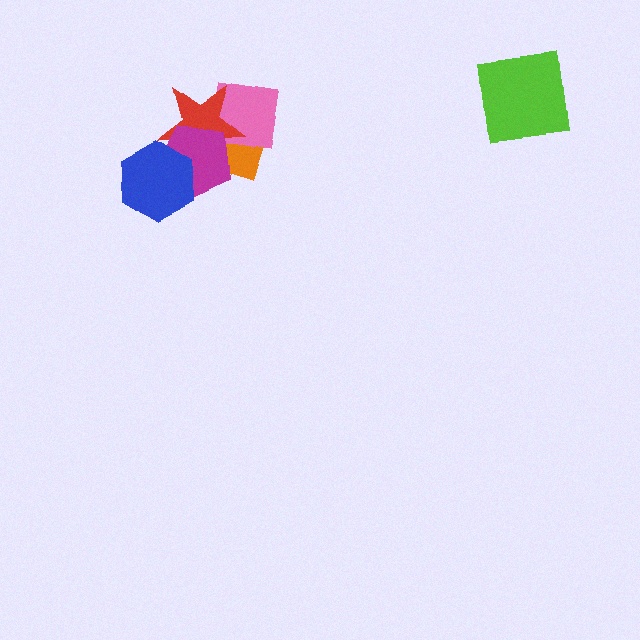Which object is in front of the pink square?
The red star is in front of the pink square.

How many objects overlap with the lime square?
0 objects overlap with the lime square.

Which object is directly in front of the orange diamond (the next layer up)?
The pink square is directly in front of the orange diamond.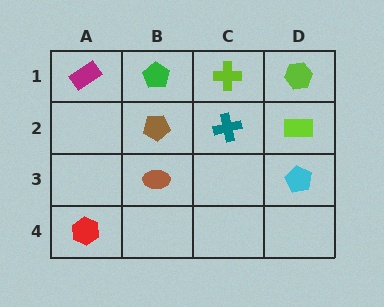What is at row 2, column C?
A teal cross.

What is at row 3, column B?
A brown ellipse.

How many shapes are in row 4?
1 shape.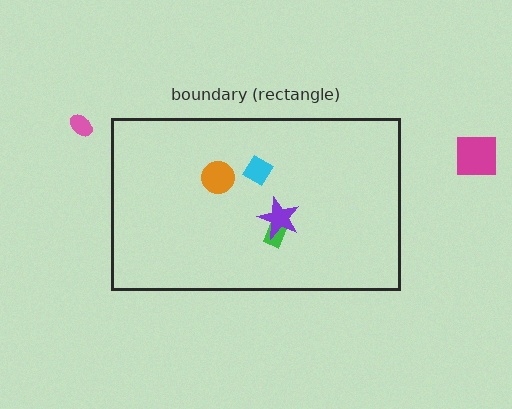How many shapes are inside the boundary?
4 inside, 2 outside.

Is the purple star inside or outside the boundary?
Inside.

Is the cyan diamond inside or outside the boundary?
Inside.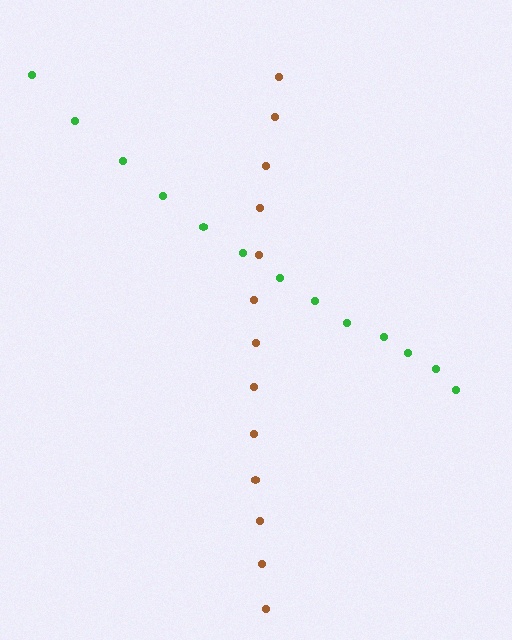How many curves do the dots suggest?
There are 2 distinct paths.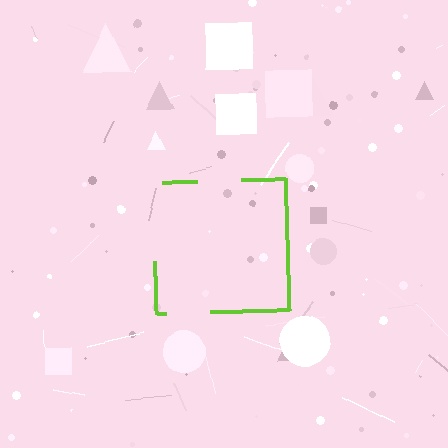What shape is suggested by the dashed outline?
The dashed outline suggests a square.